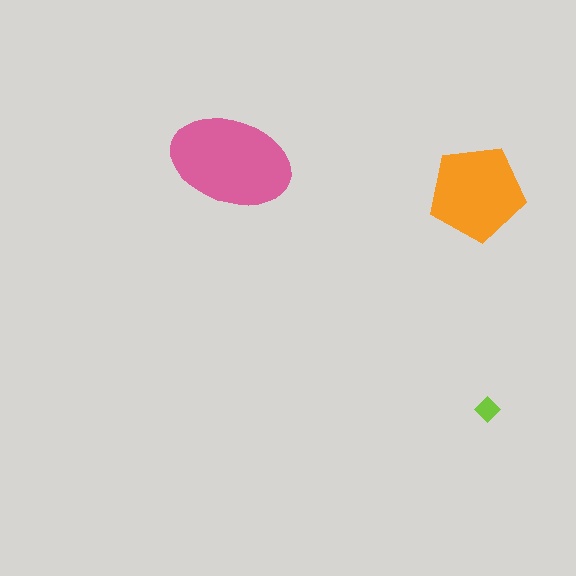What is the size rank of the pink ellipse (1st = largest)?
1st.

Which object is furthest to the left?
The pink ellipse is leftmost.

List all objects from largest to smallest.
The pink ellipse, the orange pentagon, the lime diamond.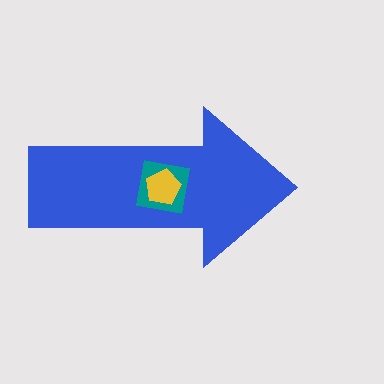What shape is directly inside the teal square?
The yellow pentagon.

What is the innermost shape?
The yellow pentagon.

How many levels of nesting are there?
3.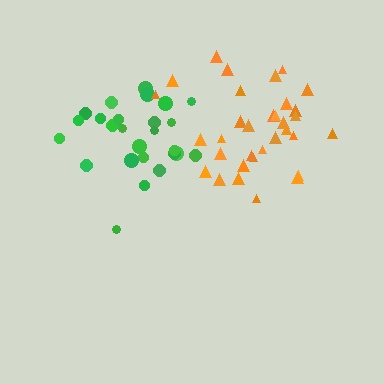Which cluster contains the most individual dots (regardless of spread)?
Orange (33).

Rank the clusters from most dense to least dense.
orange, green.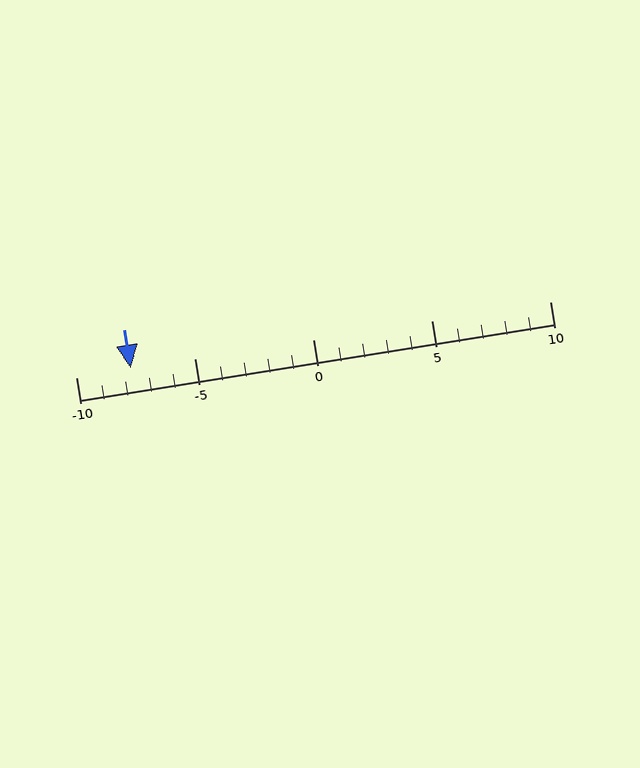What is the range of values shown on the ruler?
The ruler shows values from -10 to 10.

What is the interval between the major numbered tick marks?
The major tick marks are spaced 5 units apart.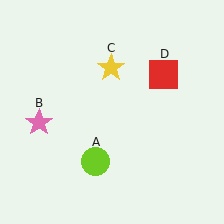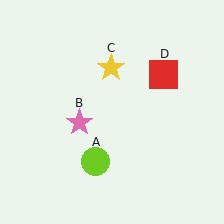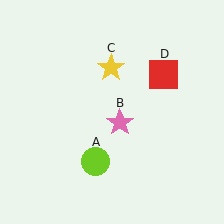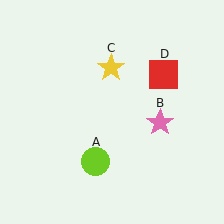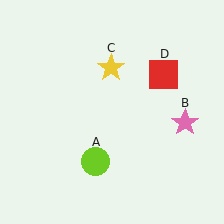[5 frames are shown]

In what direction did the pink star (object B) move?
The pink star (object B) moved right.